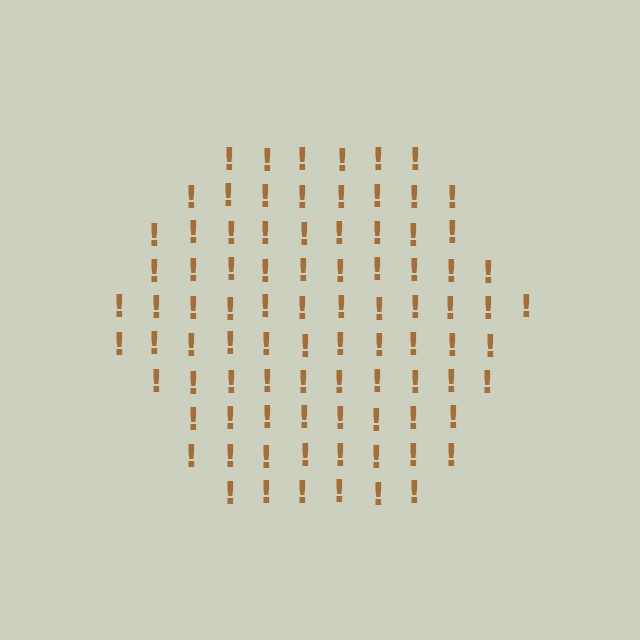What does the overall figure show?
The overall figure shows a hexagon.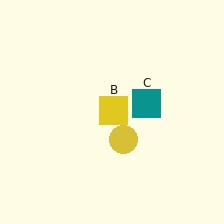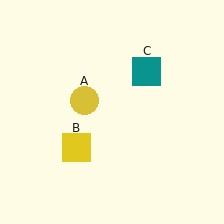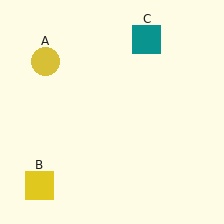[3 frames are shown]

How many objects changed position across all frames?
3 objects changed position: yellow circle (object A), yellow square (object B), teal square (object C).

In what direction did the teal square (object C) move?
The teal square (object C) moved up.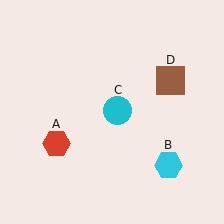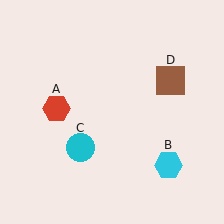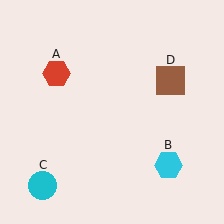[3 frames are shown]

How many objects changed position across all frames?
2 objects changed position: red hexagon (object A), cyan circle (object C).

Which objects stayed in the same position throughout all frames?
Cyan hexagon (object B) and brown square (object D) remained stationary.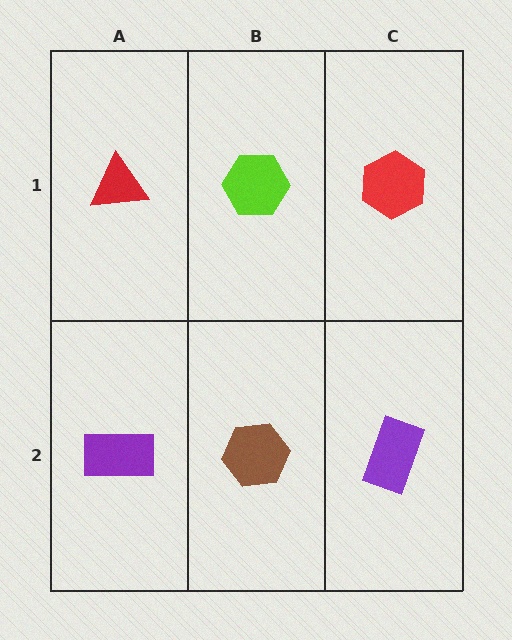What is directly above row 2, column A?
A red triangle.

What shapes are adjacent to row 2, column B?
A lime hexagon (row 1, column B), a purple rectangle (row 2, column A), a purple rectangle (row 2, column C).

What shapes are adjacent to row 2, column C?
A red hexagon (row 1, column C), a brown hexagon (row 2, column B).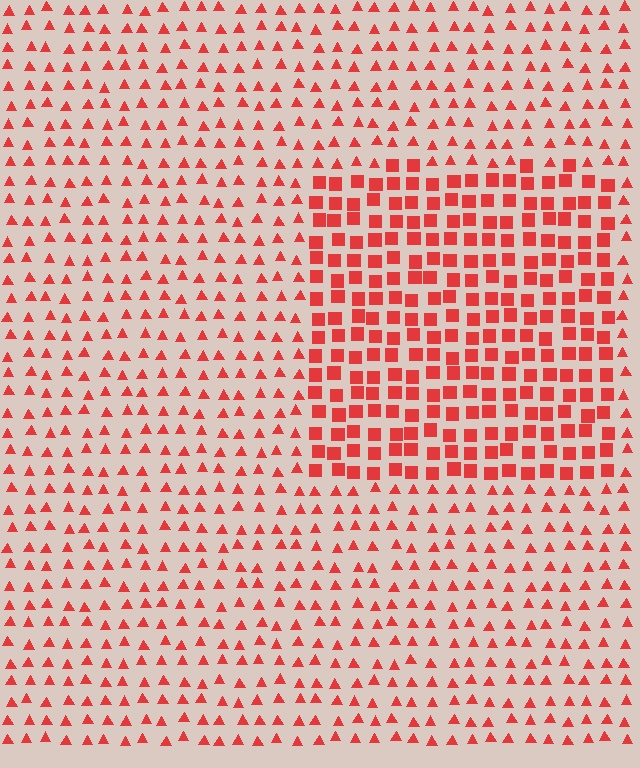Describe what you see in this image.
The image is filled with small red elements arranged in a uniform grid. A rectangle-shaped region contains squares, while the surrounding area contains triangles. The boundary is defined purely by the change in element shape.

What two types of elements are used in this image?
The image uses squares inside the rectangle region and triangles outside it.